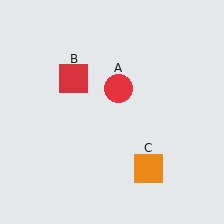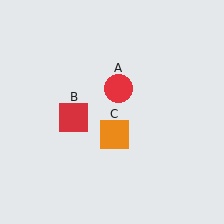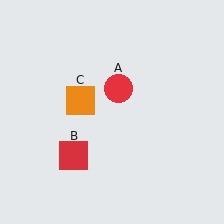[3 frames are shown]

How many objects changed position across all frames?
2 objects changed position: red square (object B), orange square (object C).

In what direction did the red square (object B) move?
The red square (object B) moved down.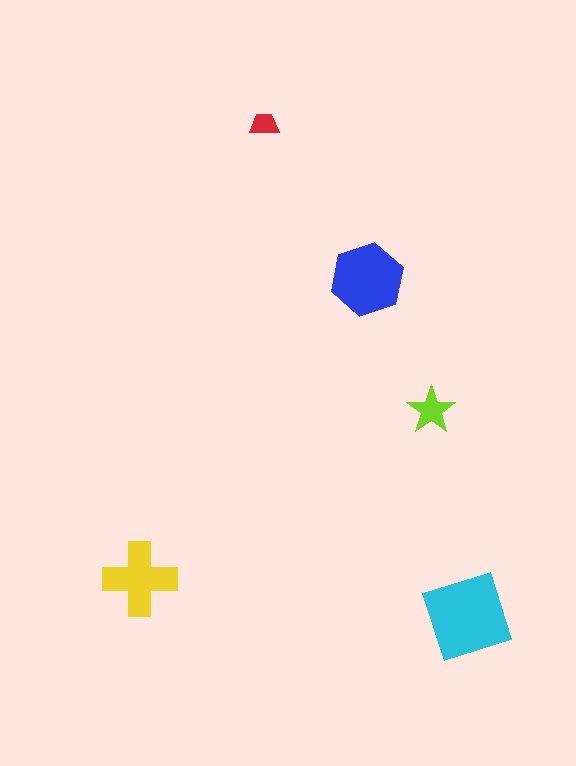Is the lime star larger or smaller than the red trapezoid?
Larger.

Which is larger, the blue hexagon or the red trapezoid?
The blue hexagon.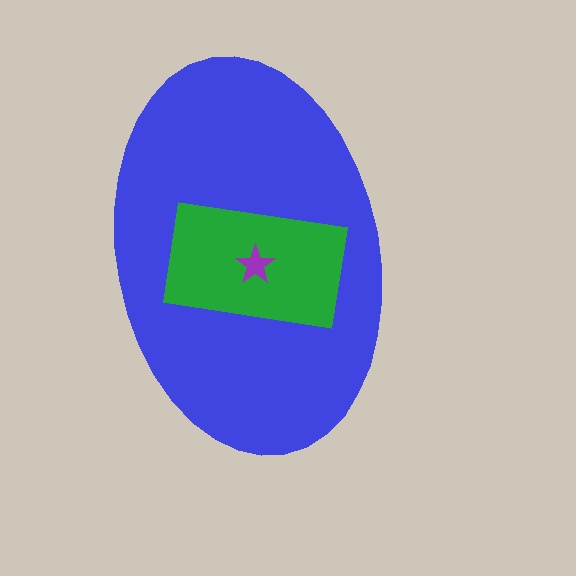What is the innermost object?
The purple star.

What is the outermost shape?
The blue ellipse.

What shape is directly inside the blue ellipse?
The green rectangle.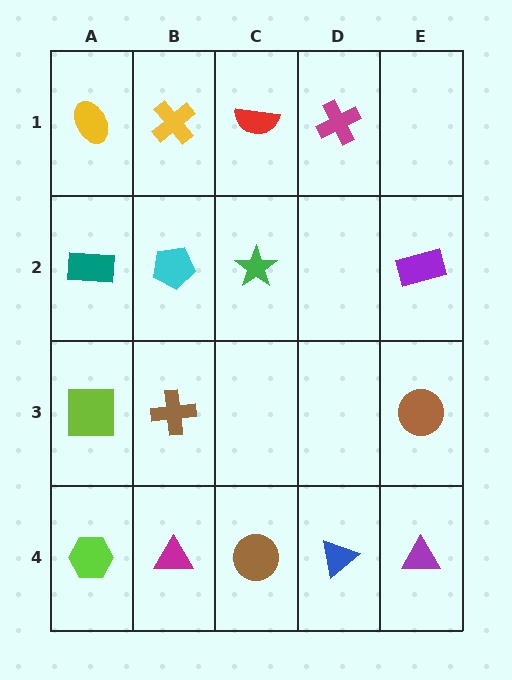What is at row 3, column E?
A brown circle.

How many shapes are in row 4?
5 shapes.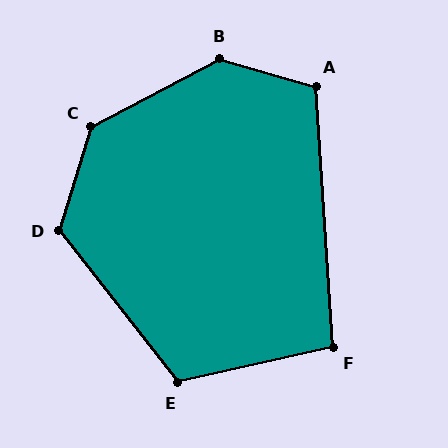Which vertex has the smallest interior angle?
F, at approximately 99 degrees.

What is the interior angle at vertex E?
Approximately 115 degrees (obtuse).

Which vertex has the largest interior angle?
B, at approximately 136 degrees.